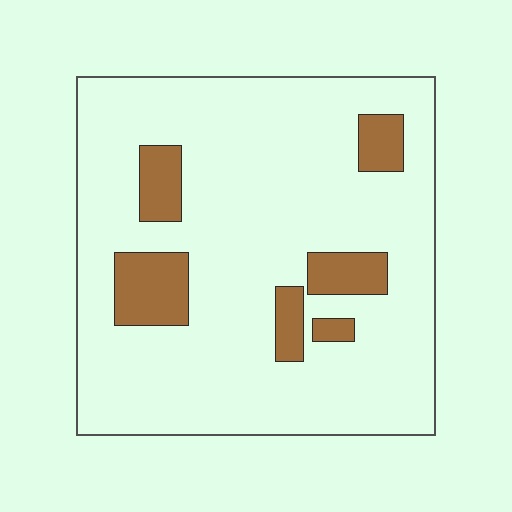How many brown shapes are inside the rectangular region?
6.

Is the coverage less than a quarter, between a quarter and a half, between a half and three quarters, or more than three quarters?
Less than a quarter.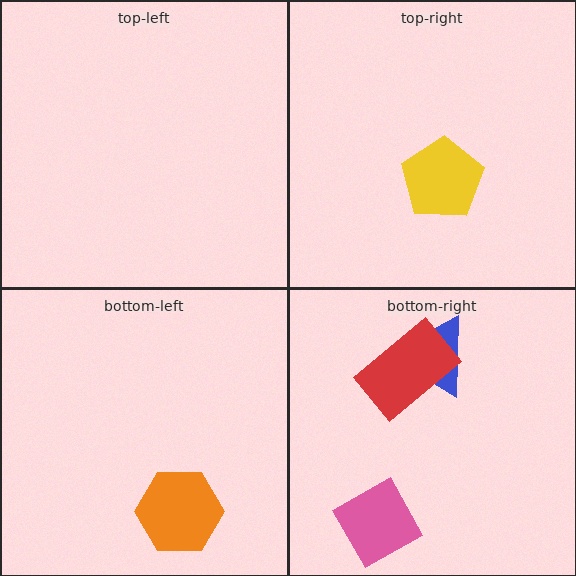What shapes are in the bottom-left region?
The orange hexagon.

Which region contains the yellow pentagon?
The top-right region.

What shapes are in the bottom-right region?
The blue triangle, the red rectangle, the pink diamond.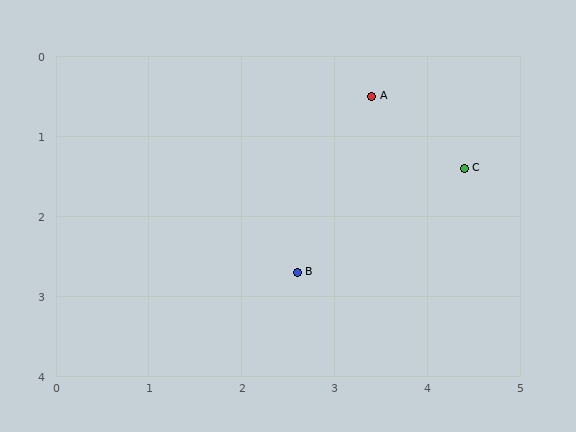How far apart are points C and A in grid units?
Points C and A are about 1.3 grid units apart.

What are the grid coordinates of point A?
Point A is at approximately (3.4, 0.5).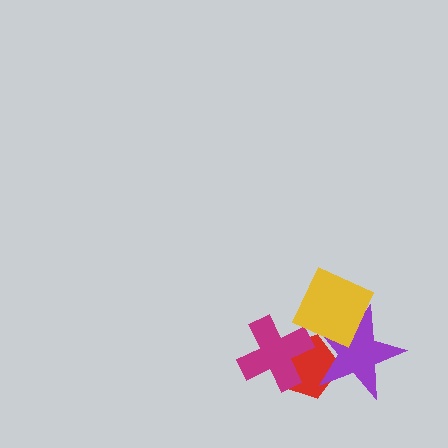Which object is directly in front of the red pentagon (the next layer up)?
The purple star is directly in front of the red pentagon.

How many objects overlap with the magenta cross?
1 object overlaps with the magenta cross.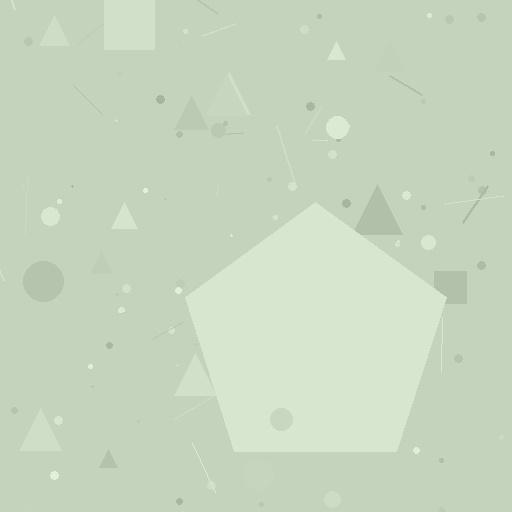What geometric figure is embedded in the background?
A pentagon is embedded in the background.